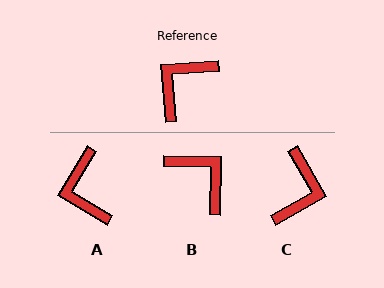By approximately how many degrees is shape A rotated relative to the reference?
Approximately 55 degrees counter-clockwise.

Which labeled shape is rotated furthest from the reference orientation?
C, about 154 degrees away.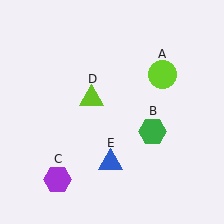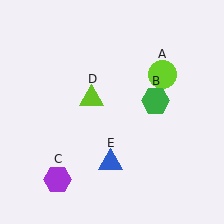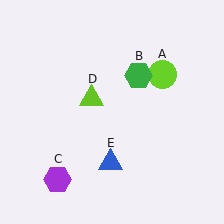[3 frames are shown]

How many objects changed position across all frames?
1 object changed position: green hexagon (object B).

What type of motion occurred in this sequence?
The green hexagon (object B) rotated counterclockwise around the center of the scene.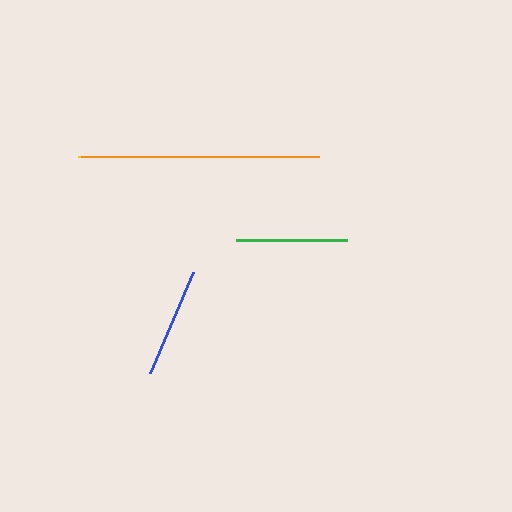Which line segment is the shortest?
The blue line is the shortest at approximately 110 pixels.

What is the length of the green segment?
The green segment is approximately 111 pixels long.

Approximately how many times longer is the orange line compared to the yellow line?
The orange line is approximately 1.8 times the length of the yellow line.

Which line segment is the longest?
The orange line is the longest at approximately 238 pixels.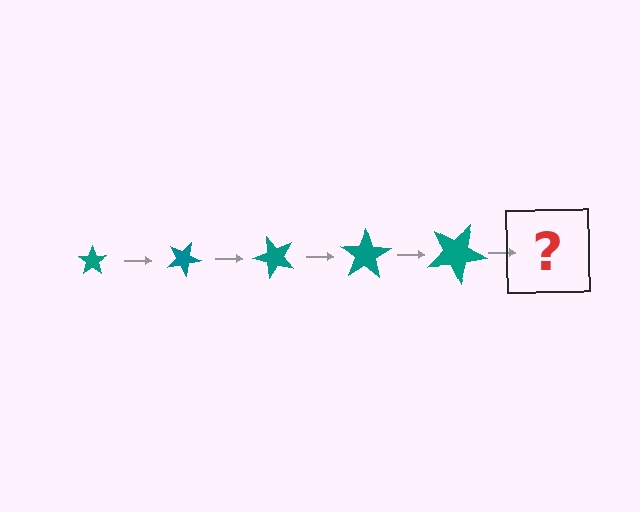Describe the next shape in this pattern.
It should be a star, larger than the previous one and rotated 125 degrees from the start.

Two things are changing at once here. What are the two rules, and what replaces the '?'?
The two rules are that the star grows larger each step and it rotates 25 degrees each step. The '?' should be a star, larger than the previous one and rotated 125 degrees from the start.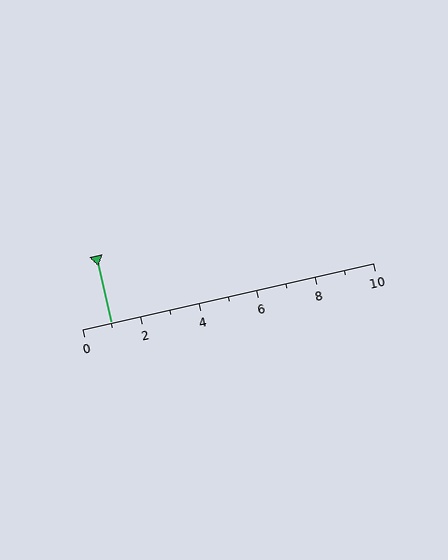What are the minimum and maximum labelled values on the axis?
The axis runs from 0 to 10.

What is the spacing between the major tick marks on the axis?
The major ticks are spaced 2 apart.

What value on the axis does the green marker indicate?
The marker indicates approximately 1.